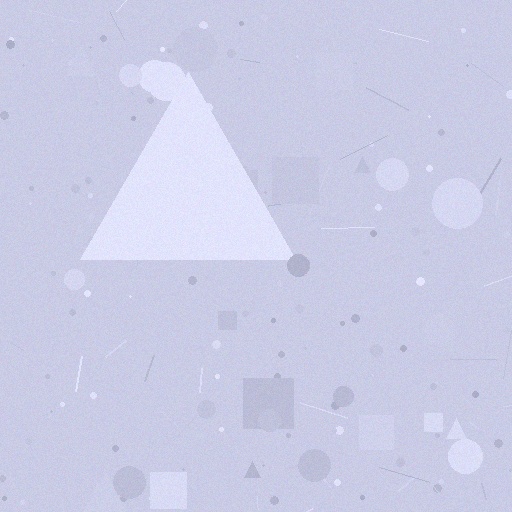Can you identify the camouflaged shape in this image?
The camouflaged shape is a triangle.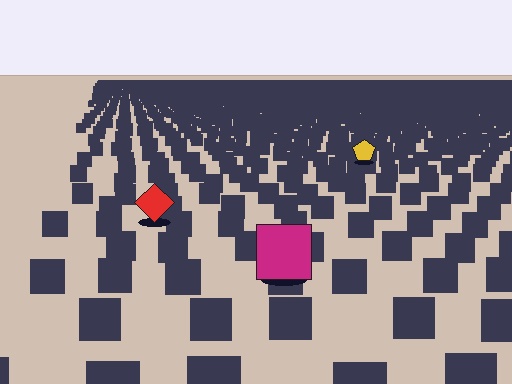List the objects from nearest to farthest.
From nearest to farthest: the magenta square, the red diamond, the yellow pentagon.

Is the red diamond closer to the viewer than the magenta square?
No. The magenta square is closer — you can tell from the texture gradient: the ground texture is coarser near it.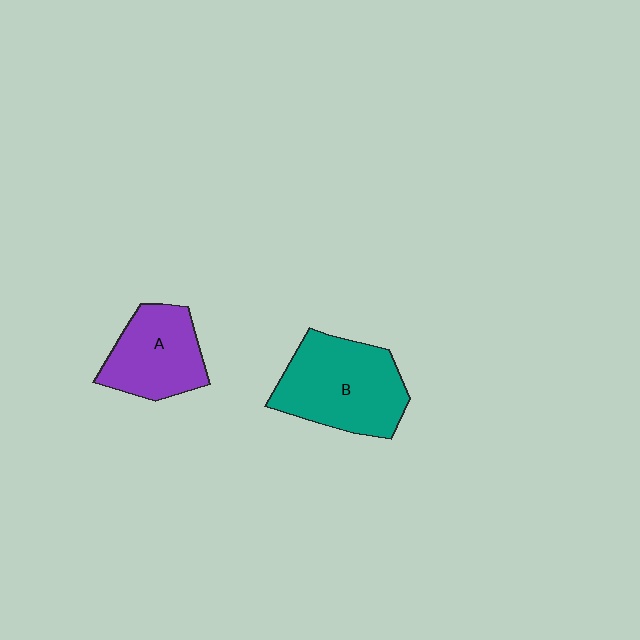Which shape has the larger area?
Shape B (teal).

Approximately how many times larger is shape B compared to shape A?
Approximately 1.4 times.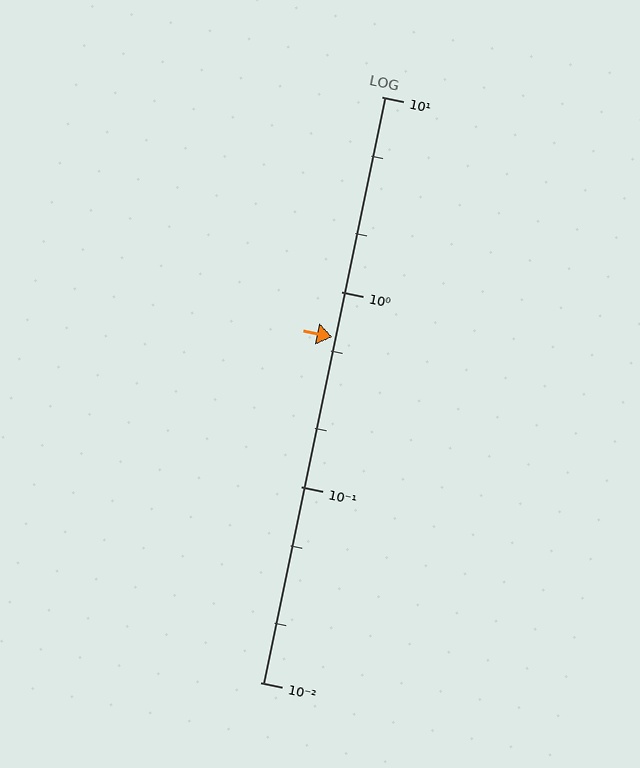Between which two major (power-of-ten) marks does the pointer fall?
The pointer is between 0.1 and 1.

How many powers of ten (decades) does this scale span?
The scale spans 3 decades, from 0.01 to 10.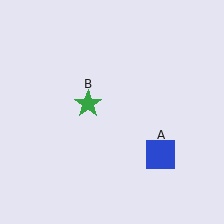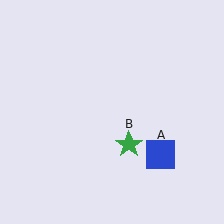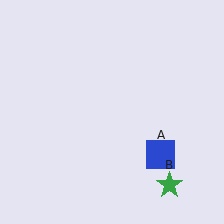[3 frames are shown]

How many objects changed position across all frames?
1 object changed position: green star (object B).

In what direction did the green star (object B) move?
The green star (object B) moved down and to the right.